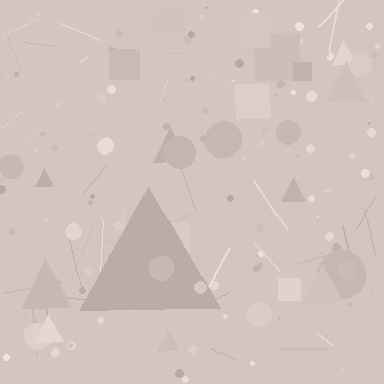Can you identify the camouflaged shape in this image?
The camouflaged shape is a triangle.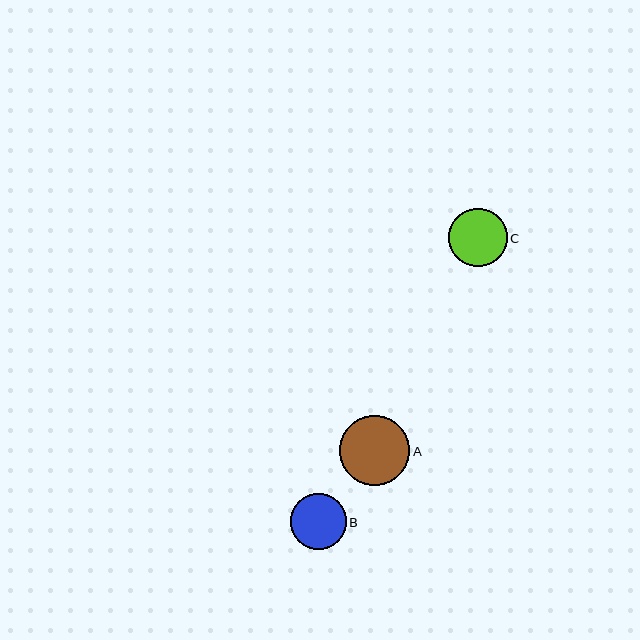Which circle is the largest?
Circle A is the largest with a size of approximately 71 pixels.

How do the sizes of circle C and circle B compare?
Circle C and circle B are approximately the same size.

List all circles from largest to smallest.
From largest to smallest: A, C, B.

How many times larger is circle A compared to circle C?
Circle A is approximately 1.2 times the size of circle C.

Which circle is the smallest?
Circle B is the smallest with a size of approximately 56 pixels.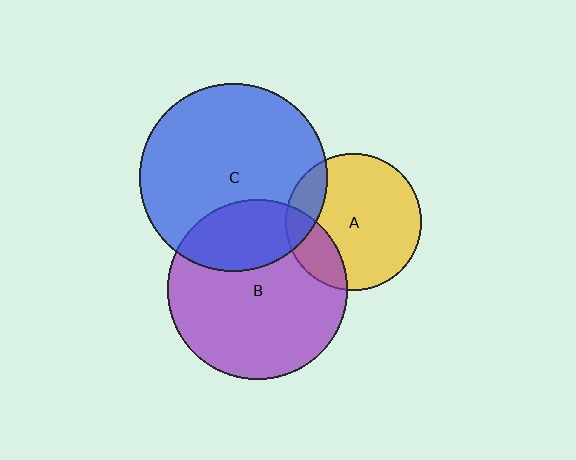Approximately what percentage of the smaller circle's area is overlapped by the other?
Approximately 25%.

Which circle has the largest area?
Circle C (blue).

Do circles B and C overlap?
Yes.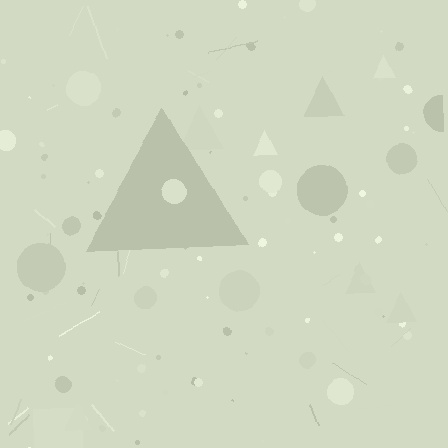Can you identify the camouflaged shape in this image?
The camouflaged shape is a triangle.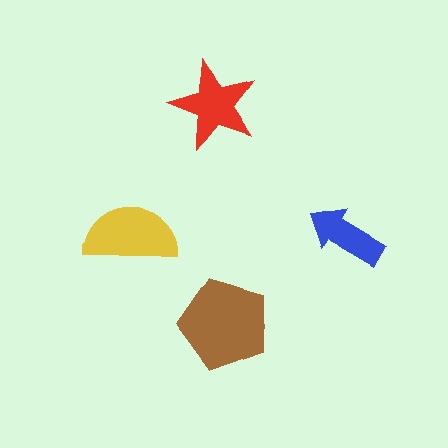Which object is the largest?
The brown pentagon.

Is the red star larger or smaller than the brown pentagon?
Smaller.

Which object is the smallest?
The blue arrow.